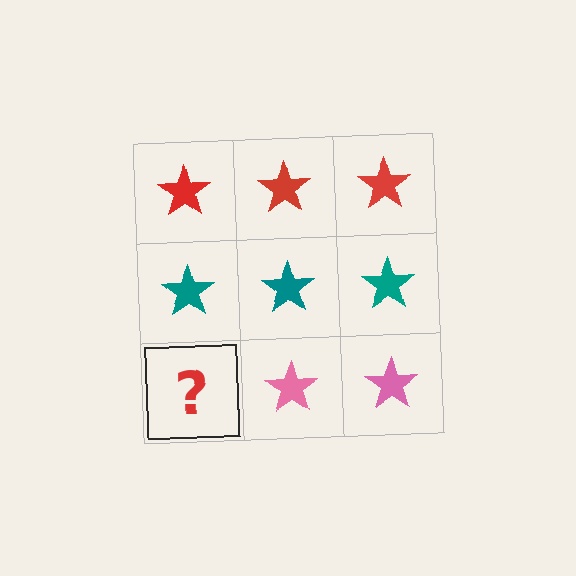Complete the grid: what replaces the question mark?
The question mark should be replaced with a pink star.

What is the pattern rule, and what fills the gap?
The rule is that each row has a consistent color. The gap should be filled with a pink star.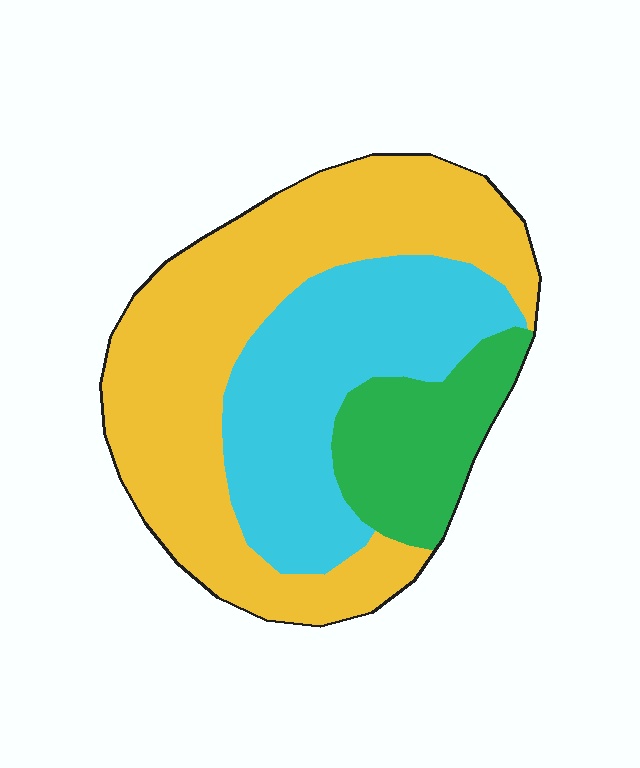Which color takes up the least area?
Green, at roughly 15%.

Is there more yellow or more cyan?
Yellow.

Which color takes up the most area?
Yellow, at roughly 50%.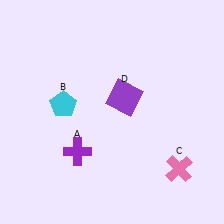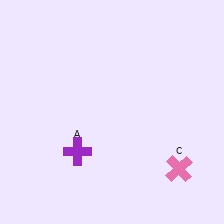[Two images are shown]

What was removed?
The purple square (D), the cyan pentagon (B) were removed in Image 2.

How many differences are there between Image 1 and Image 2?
There are 2 differences between the two images.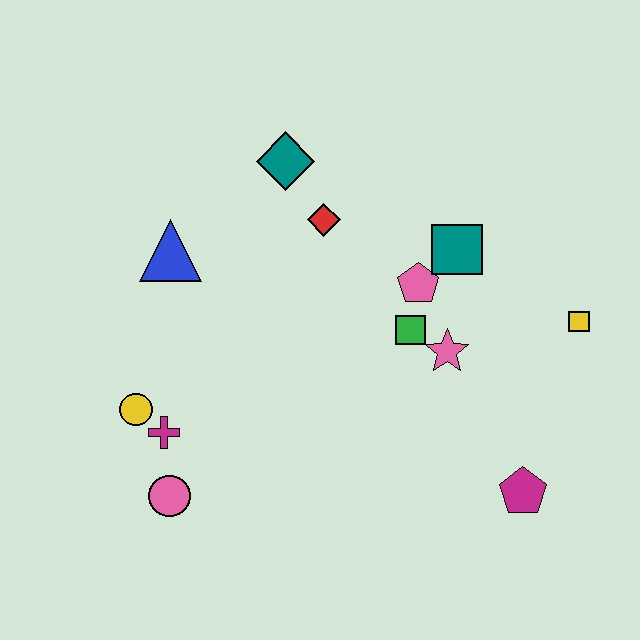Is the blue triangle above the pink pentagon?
Yes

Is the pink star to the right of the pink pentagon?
Yes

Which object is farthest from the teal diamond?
The magenta pentagon is farthest from the teal diamond.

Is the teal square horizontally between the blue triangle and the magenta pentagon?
Yes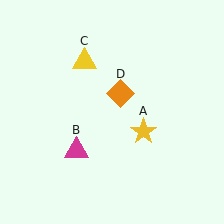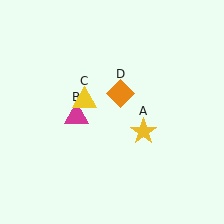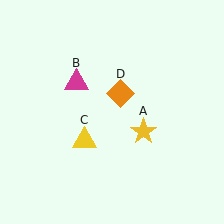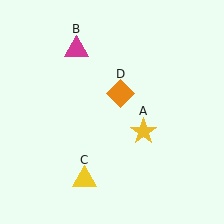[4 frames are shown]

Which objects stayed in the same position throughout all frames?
Yellow star (object A) and orange diamond (object D) remained stationary.